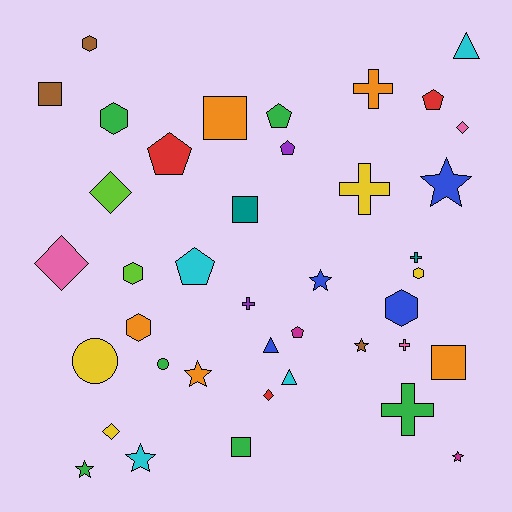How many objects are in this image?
There are 40 objects.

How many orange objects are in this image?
There are 5 orange objects.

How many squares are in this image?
There are 5 squares.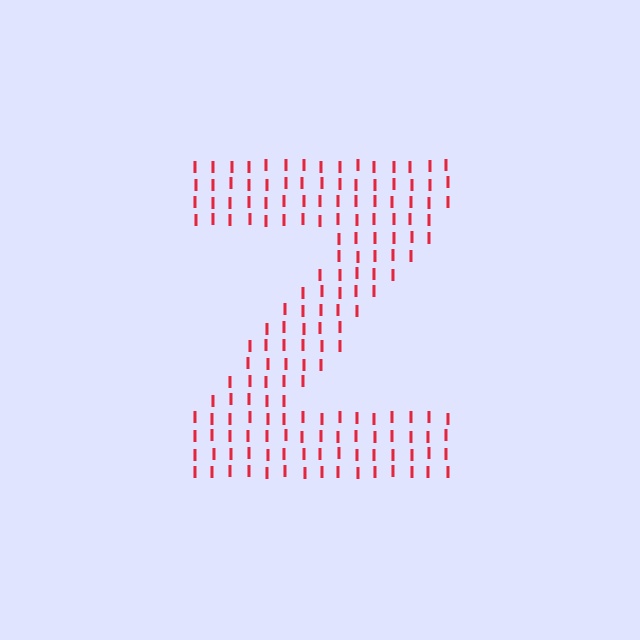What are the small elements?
The small elements are letter I's.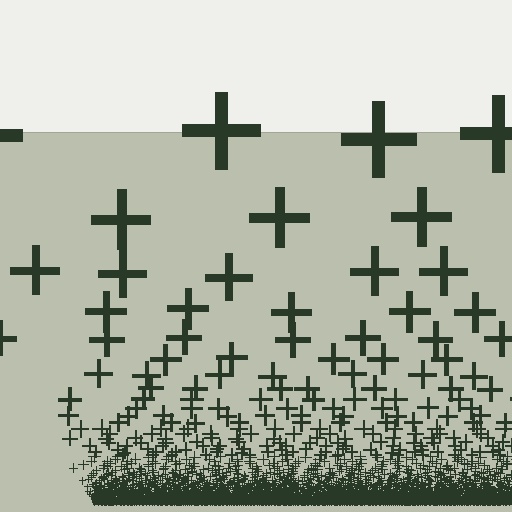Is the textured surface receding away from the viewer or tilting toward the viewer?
The surface appears to tilt toward the viewer. Texture elements get larger and sparser toward the top.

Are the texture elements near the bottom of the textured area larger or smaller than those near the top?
Smaller. The gradient is inverted — elements near the bottom are smaller and denser.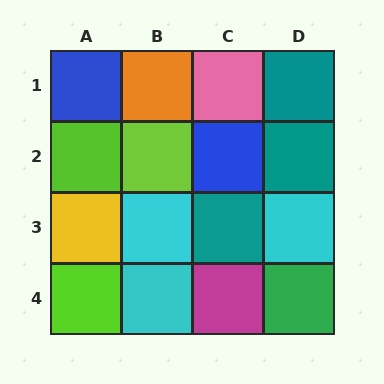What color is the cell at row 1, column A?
Blue.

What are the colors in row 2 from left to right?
Lime, lime, blue, teal.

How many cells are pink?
1 cell is pink.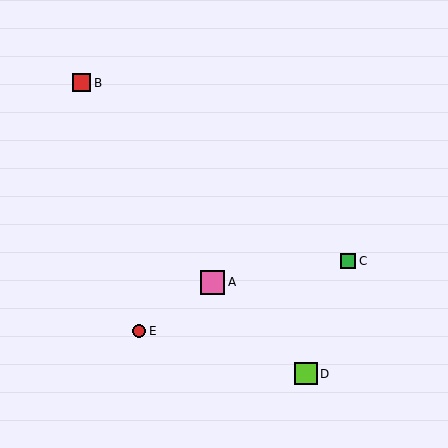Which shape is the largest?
The pink square (labeled A) is the largest.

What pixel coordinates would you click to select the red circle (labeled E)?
Click at (139, 331) to select the red circle E.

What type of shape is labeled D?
Shape D is a lime square.